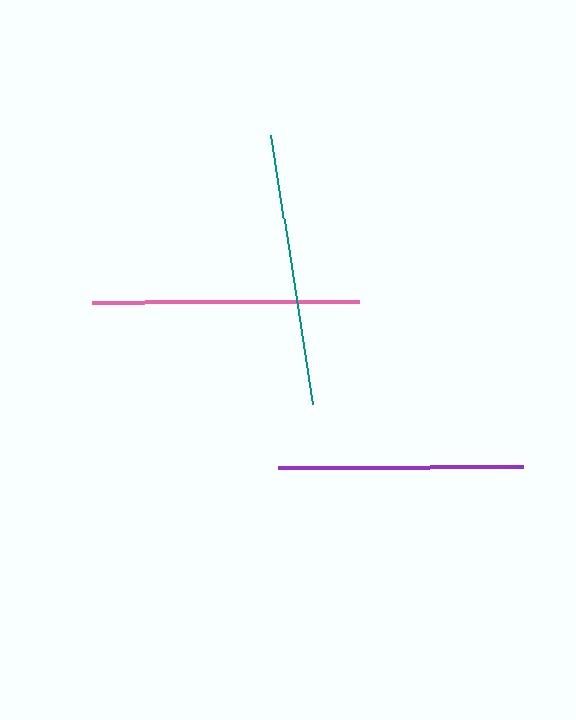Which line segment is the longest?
The teal line is the longest at approximately 272 pixels.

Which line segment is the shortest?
The purple line is the shortest at approximately 245 pixels.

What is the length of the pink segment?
The pink segment is approximately 267 pixels long.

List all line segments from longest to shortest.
From longest to shortest: teal, pink, purple.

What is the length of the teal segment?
The teal segment is approximately 272 pixels long.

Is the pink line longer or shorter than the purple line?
The pink line is longer than the purple line.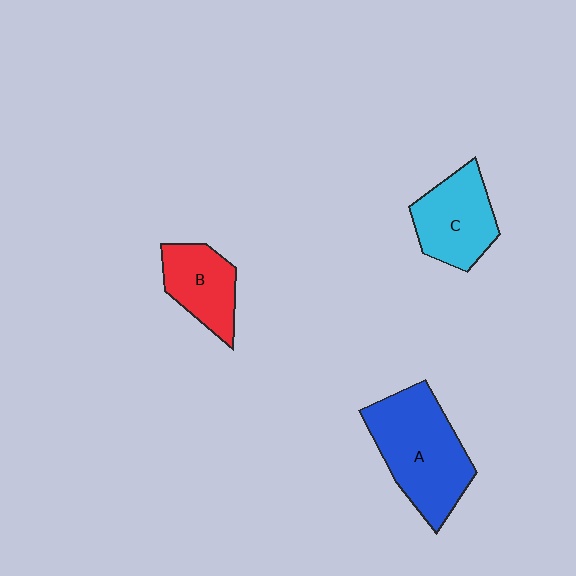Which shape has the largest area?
Shape A (blue).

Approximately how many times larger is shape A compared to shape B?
Approximately 1.8 times.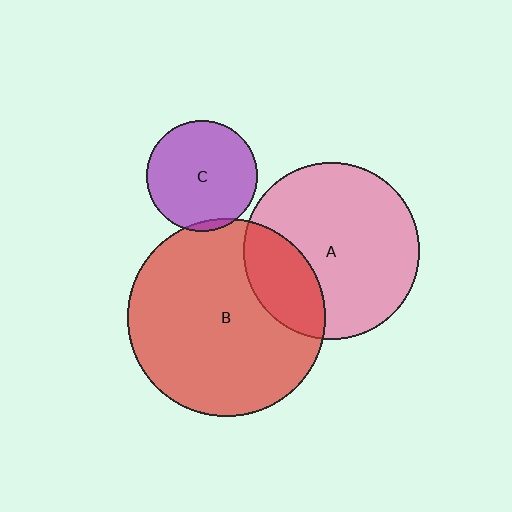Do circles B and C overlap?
Yes.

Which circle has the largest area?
Circle B (red).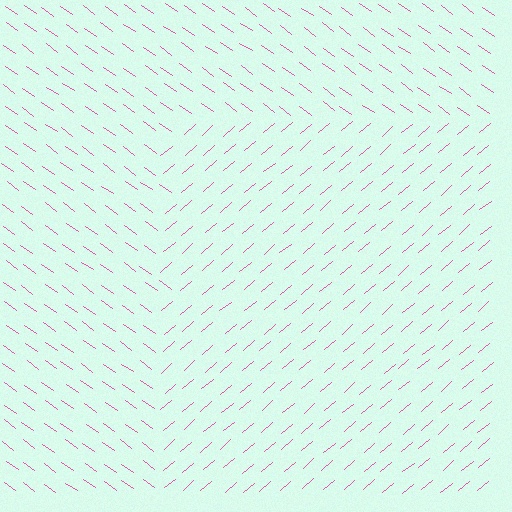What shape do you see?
I see a rectangle.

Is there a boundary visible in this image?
Yes, there is a texture boundary formed by a change in line orientation.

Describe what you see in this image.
The image is filled with small pink line segments. A rectangle region in the image has lines oriented differently from the surrounding lines, creating a visible texture boundary.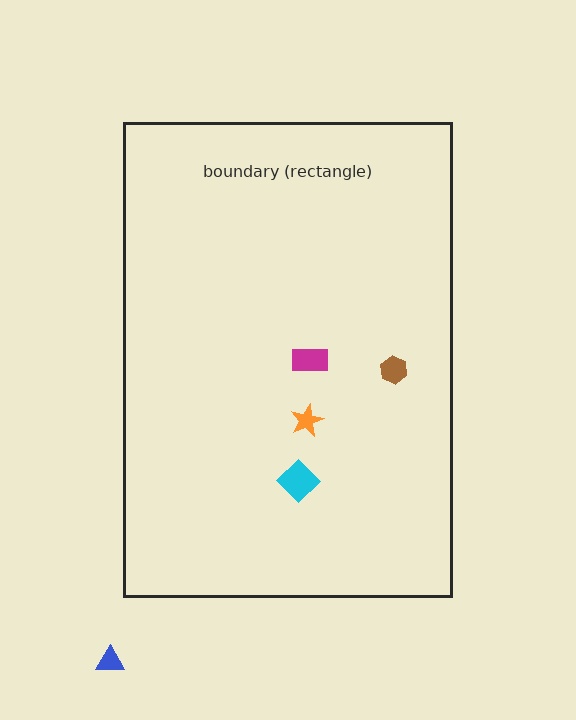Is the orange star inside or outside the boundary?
Inside.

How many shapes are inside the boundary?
4 inside, 1 outside.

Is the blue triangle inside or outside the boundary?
Outside.